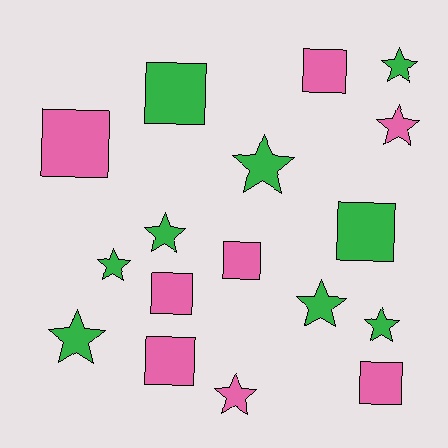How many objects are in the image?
There are 17 objects.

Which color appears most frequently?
Green, with 9 objects.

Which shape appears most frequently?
Star, with 9 objects.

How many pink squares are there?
There are 6 pink squares.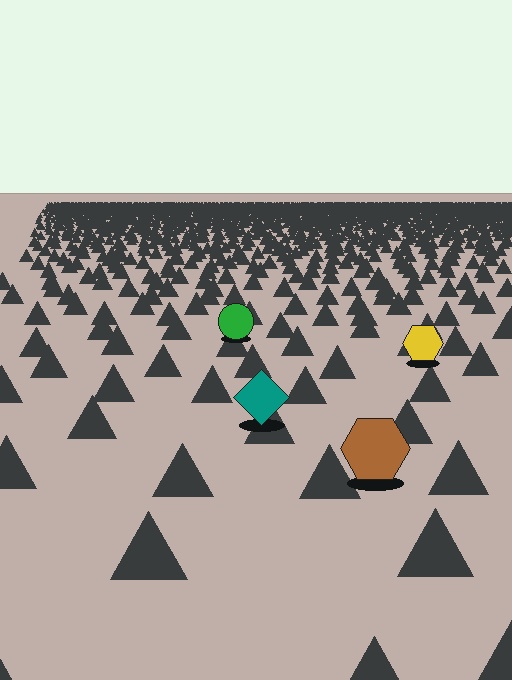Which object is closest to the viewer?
The brown hexagon is closest. The texture marks near it are larger and more spread out.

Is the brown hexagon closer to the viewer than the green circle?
Yes. The brown hexagon is closer — you can tell from the texture gradient: the ground texture is coarser near it.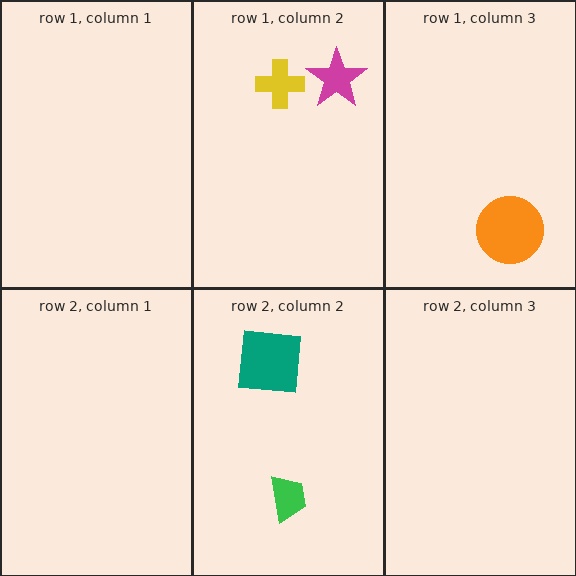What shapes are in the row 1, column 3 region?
The orange circle.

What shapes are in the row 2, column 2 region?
The green trapezoid, the teal square.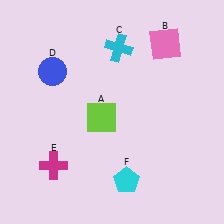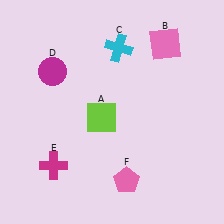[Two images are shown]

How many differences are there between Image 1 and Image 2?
There are 2 differences between the two images.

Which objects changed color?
D changed from blue to magenta. F changed from cyan to pink.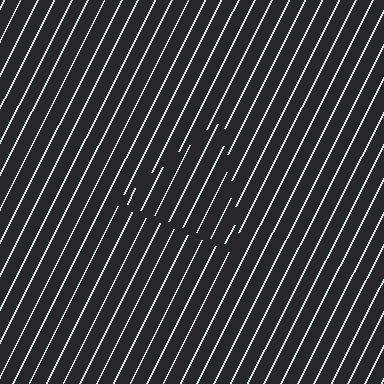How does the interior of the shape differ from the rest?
The interior of the shape contains the same grating, shifted by half a period — the contour is defined by the phase discontinuity where line-ends from the inner and outer gratings abut.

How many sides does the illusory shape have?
3 sides — the line-ends trace a triangle.